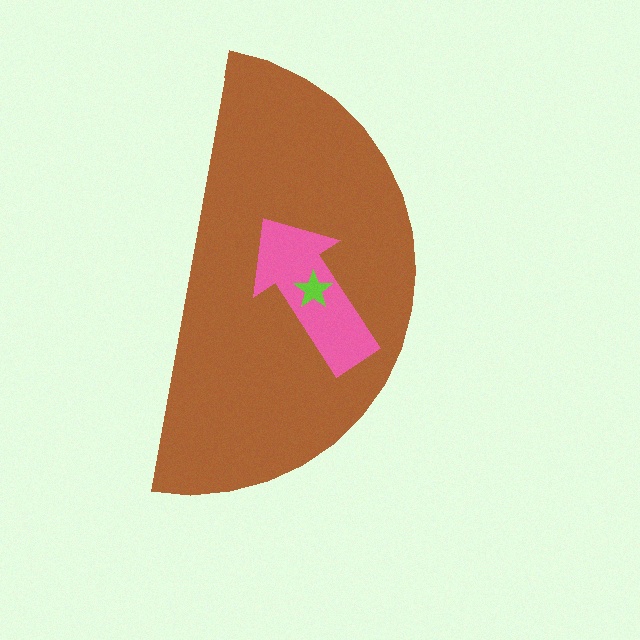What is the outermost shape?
The brown semicircle.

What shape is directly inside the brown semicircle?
The pink arrow.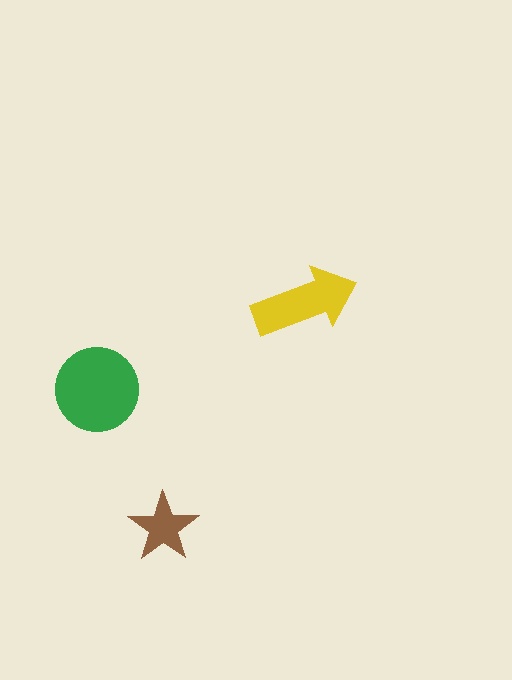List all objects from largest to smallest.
The green circle, the yellow arrow, the brown star.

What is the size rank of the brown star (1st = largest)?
3rd.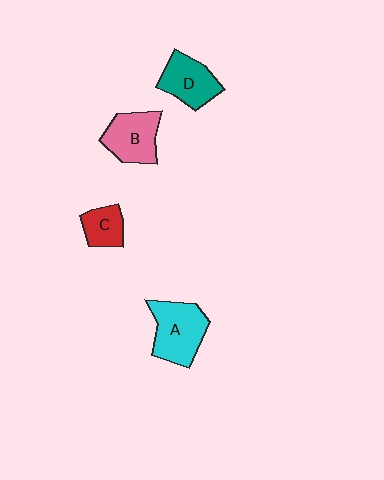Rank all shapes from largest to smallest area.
From largest to smallest: A (cyan), B (pink), D (teal), C (red).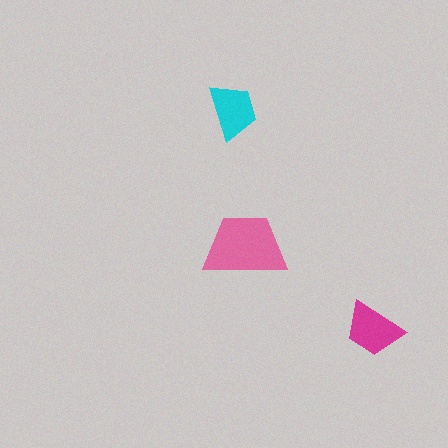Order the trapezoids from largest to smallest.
the pink one, the magenta one, the cyan one.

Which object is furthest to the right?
The magenta trapezoid is rightmost.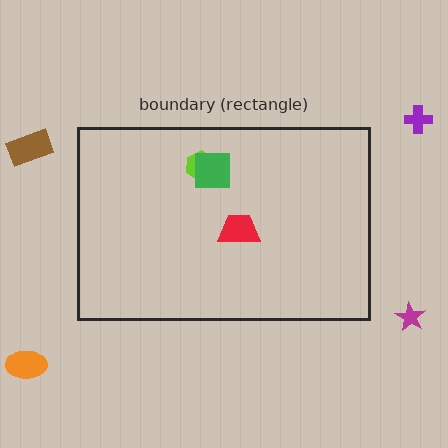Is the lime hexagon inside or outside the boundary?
Inside.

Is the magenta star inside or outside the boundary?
Outside.